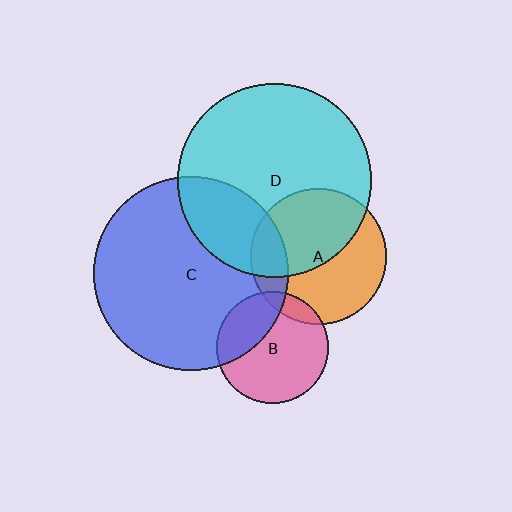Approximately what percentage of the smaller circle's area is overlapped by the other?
Approximately 10%.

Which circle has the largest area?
Circle C (blue).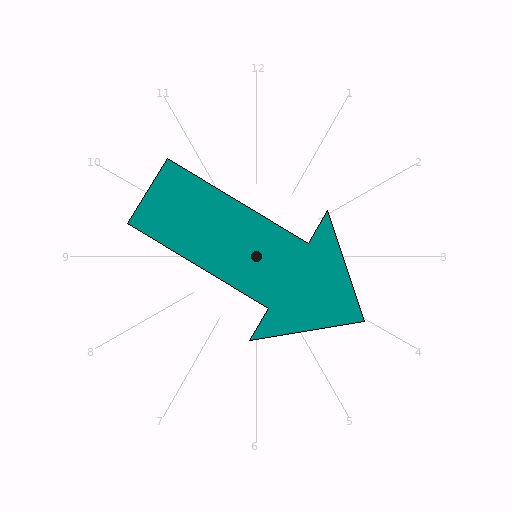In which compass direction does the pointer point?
Southeast.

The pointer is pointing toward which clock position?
Roughly 4 o'clock.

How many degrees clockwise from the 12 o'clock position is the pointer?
Approximately 121 degrees.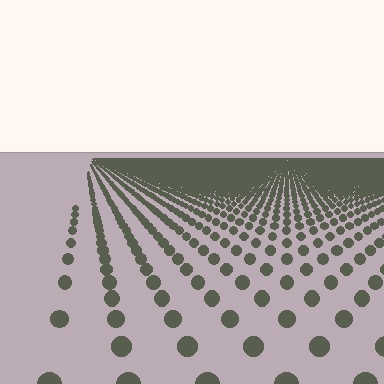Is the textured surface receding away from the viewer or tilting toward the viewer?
The surface is receding away from the viewer. Texture elements get smaller and denser toward the top.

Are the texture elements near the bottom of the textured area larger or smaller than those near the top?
Larger. Near the bottom, elements are closer to the viewer and appear at a bigger on-screen size.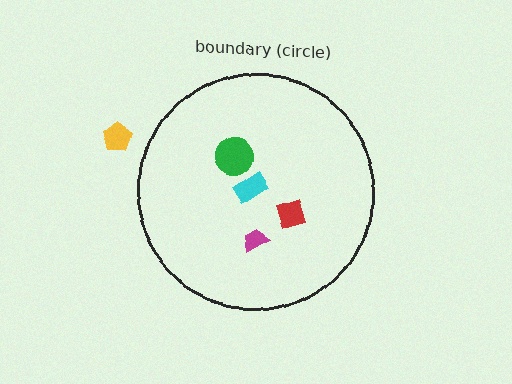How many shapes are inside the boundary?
4 inside, 1 outside.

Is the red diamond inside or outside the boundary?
Inside.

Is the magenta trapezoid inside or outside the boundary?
Inside.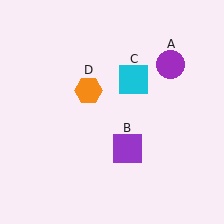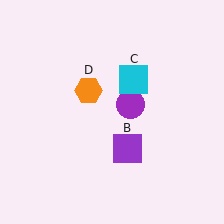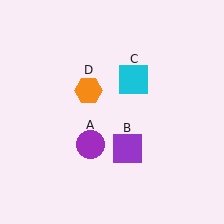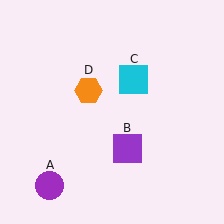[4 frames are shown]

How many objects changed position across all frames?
1 object changed position: purple circle (object A).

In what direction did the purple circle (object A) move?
The purple circle (object A) moved down and to the left.